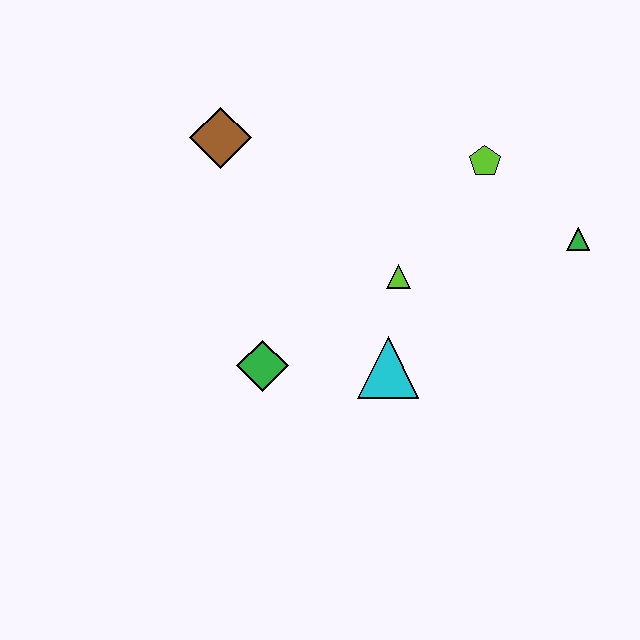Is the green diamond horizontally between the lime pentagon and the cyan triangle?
No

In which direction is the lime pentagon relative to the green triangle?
The lime pentagon is to the left of the green triangle.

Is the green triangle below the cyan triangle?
No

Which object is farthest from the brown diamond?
The green triangle is farthest from the brown diamond.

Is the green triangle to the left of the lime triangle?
No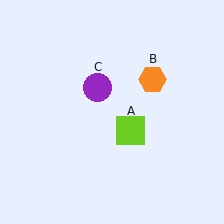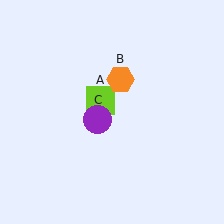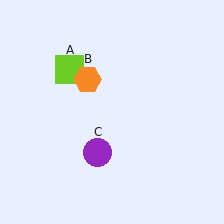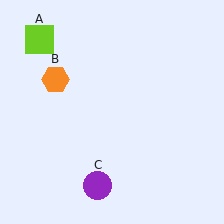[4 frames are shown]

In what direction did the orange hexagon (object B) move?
The orange hexagon (object B) moved left.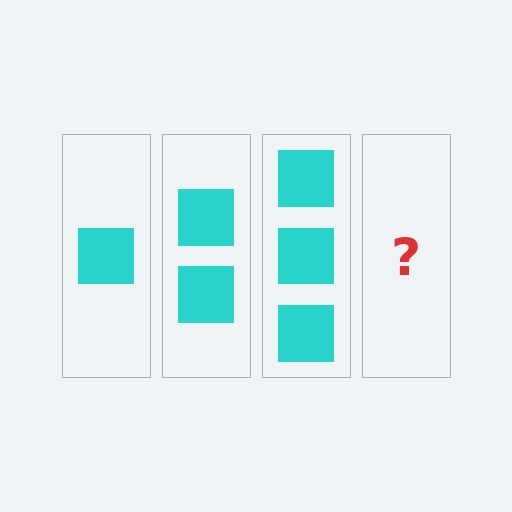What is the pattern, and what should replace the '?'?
The pattern is that each step adds one more square. The '?' should be 4 squares.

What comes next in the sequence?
The next element should be 4 squares.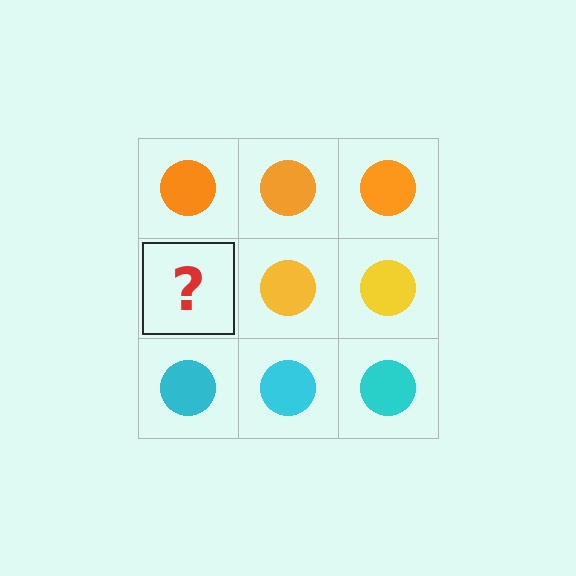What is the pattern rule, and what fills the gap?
The rule is that each row has a consistent color. The gap should be filled with a yellow circle.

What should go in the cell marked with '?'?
The missing cell should contain a yellow circle.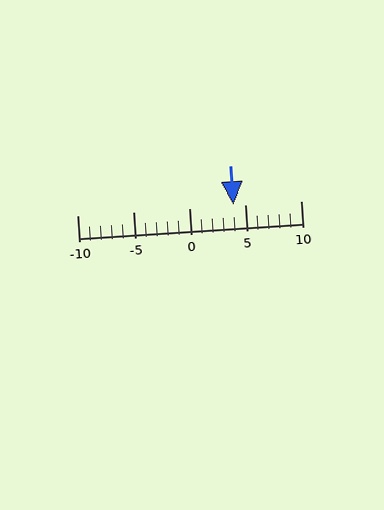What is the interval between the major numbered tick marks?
The major tick marks are spaced 5 units apart.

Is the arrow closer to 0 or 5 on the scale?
The arrow is closer to 5.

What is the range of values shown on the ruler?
The ruler shows values from -10 to 10.